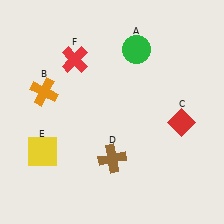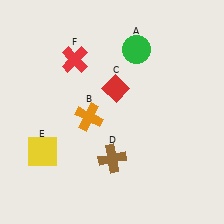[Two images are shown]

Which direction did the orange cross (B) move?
The orange cross (B) moved right.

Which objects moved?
The objects that moved are: the orange cross (B), the red diamond (C).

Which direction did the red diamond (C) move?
The red diamond (C) moved left.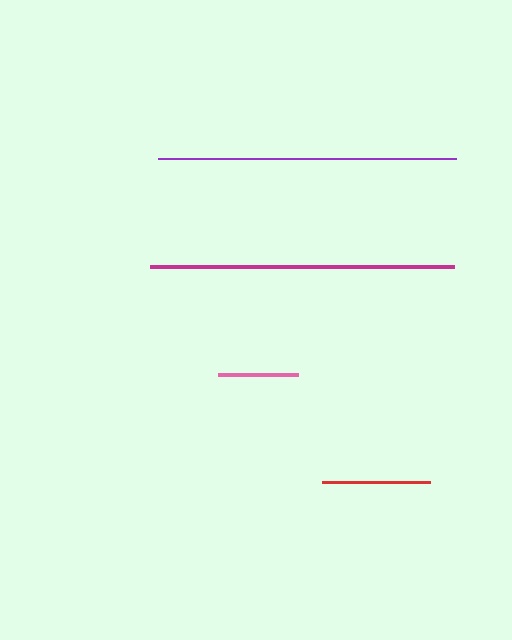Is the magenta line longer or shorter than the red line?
The magenta line is longer than the red line.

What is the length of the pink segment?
The pink segment is approximately 80 pixels long.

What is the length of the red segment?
The red segment is approximately 108 pixels long.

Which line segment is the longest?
The magenta line is the longest at approximately 304 pixels.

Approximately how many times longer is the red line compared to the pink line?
The red line is approximately 1.3 times the length of the pink line.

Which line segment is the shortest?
The pink line is the shortest at approximately 80 pixels.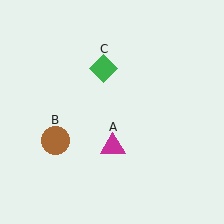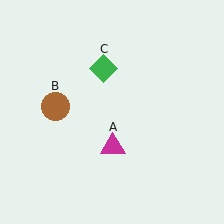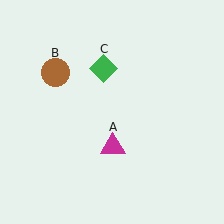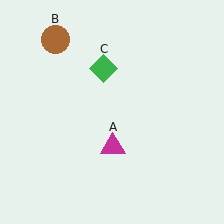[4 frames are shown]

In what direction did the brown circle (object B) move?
The brown circle (object B) moved up.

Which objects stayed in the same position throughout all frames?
Magenta triangle (object A) and green diamond (object C) remained stationary.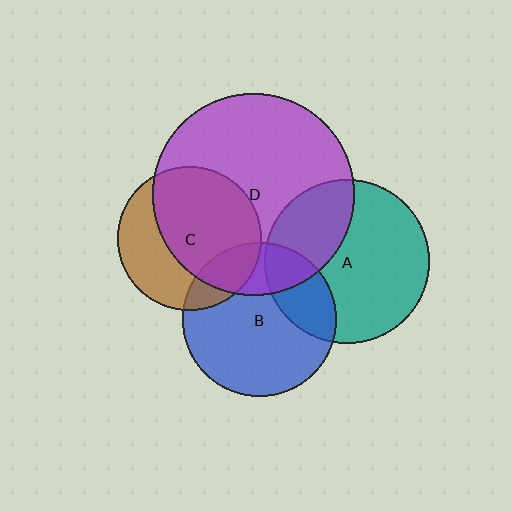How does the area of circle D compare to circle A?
Approximately 1.5 times.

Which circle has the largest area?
Circle D (purple).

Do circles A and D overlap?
Yes.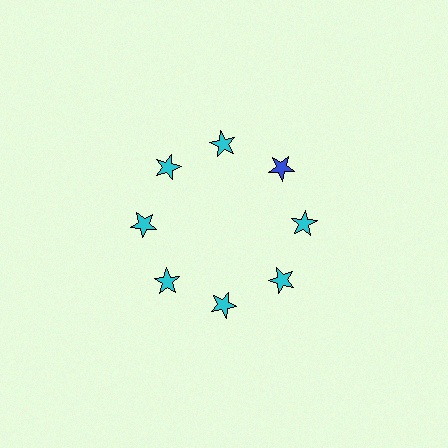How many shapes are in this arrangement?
There are 8 shapes arranged in a ring pattern.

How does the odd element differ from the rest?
It has a different color: blue instead of cyan.